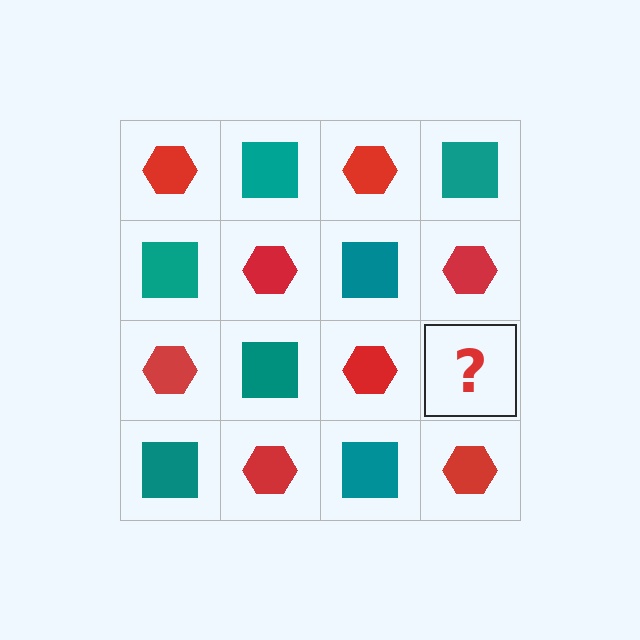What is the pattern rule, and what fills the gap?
The rule is that it alternates red hexagon and teal square in a checkerboard pattern. The gap should be filled with a teal square.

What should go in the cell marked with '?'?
The missing cell should contain a teal square.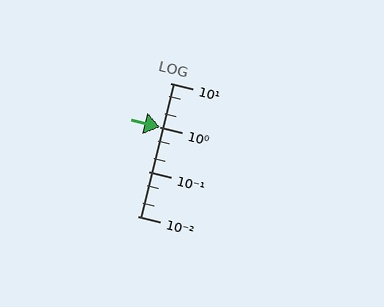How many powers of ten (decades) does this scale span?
The scale spans 3 decades, from 0.01 to 10.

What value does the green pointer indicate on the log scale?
The pointer indicates approximately 1.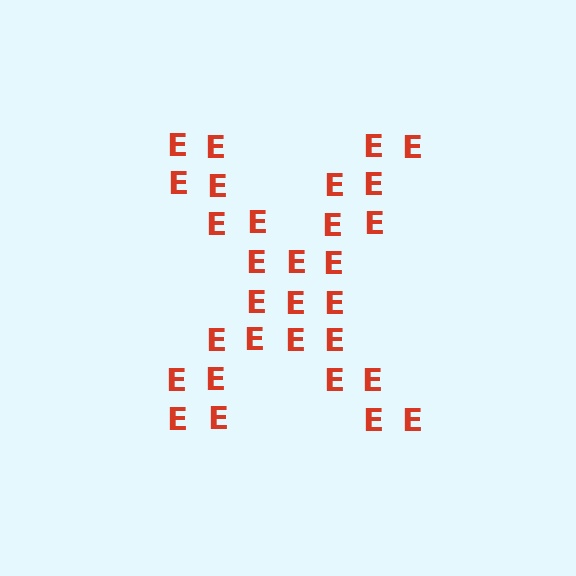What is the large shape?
The large shape is the letter X.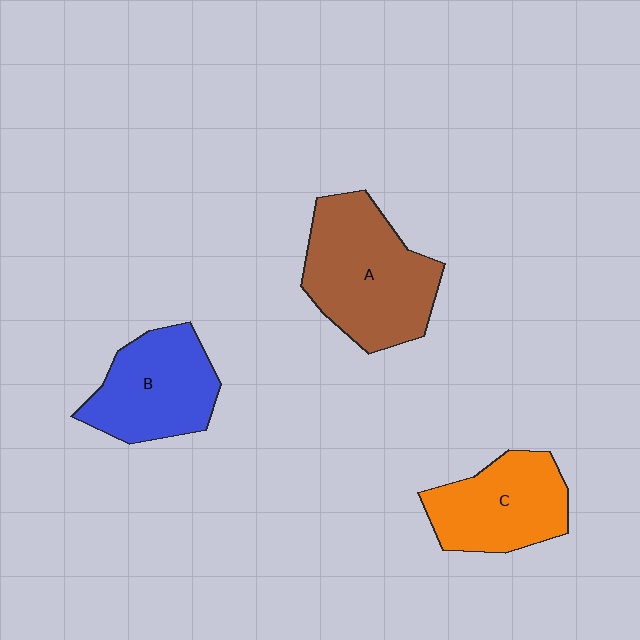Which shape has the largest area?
Shape A (brown).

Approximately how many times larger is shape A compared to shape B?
Approximately 1.3 times.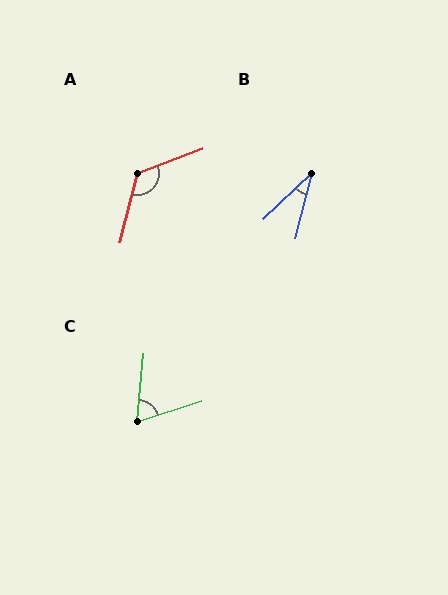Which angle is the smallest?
B, at approximately 33 degrees.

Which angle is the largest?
A, at approximately 126 degrees.